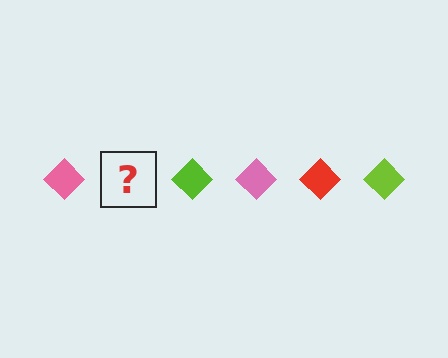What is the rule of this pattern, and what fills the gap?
The rule is that the pattern cycles through pink, red, lime diamonds. The gap should be filled with a red diamond.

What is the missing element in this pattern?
The missing element is a red diamond.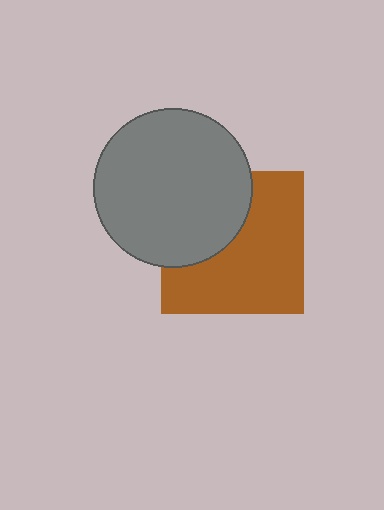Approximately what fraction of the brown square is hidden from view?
Roughly 37% of the brown square is hidden behind the gray circle.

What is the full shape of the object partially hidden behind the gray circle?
The partially hidden object is a brown square.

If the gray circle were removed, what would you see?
You would see the complete brown square.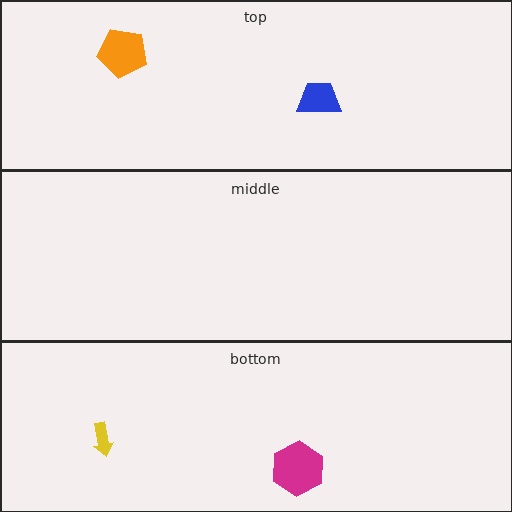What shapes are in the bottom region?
The magenta hexagon, the yellow arrow.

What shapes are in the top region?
The orange pentagon, the blue trapezoid.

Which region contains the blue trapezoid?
The top region.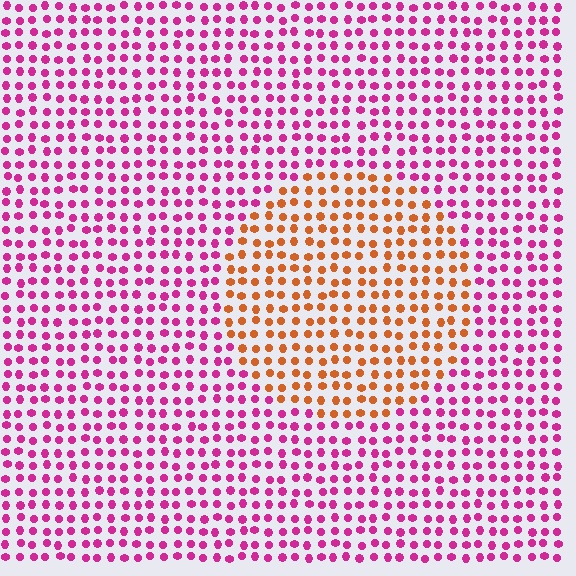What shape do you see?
I see a circle.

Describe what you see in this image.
The image is filled with small magenta elements in a uniform arrangement. A circle-shaped region is visible where the elements are tinted to a slightly different hue, forming a subtle color boundary.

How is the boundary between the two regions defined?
The boundary is defined purely by a slight shift in hue (about 60 degrees). Spacing, size, and orientation are identical on both sides.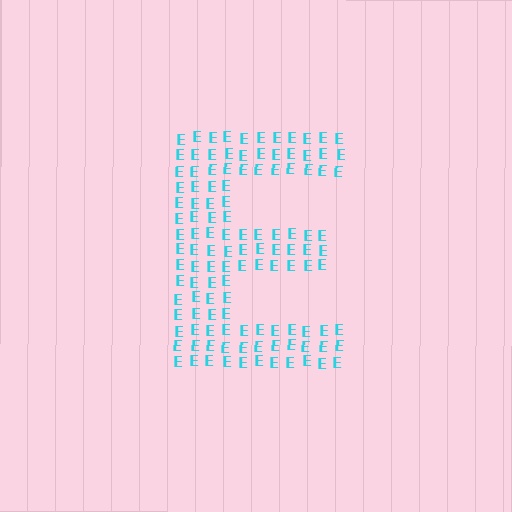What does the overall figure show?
The overall figure shows the letter E.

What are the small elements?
The small elements are letter E's.